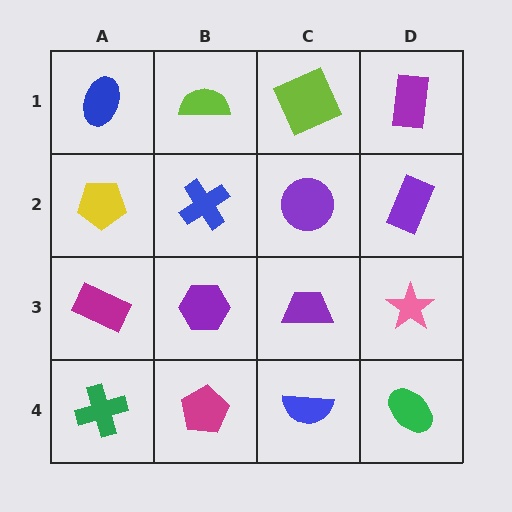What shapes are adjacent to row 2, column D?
A purple rectangle (row 1, column D), a pink star (row 3, column D), a purple circle (row 2, column C).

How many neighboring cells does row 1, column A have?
2.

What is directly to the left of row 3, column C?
A purple hexagon.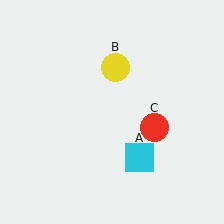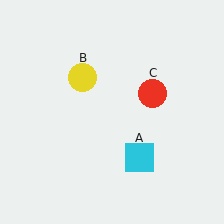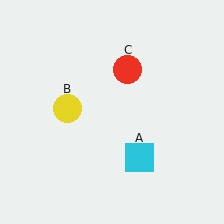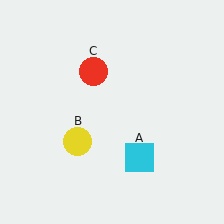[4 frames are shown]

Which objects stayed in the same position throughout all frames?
Cyan square (object A) remained stationary.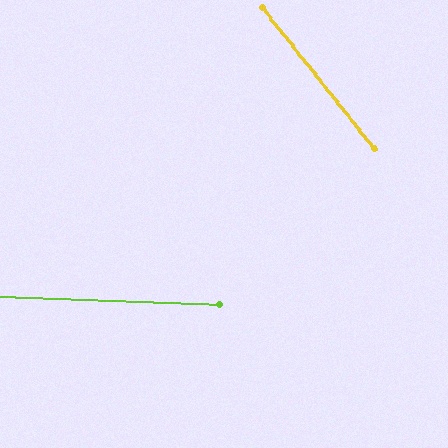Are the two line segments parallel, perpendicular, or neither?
Neither parallel nor perpendicular — they differ by about 50°.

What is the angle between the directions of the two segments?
Approximately 50 degrees.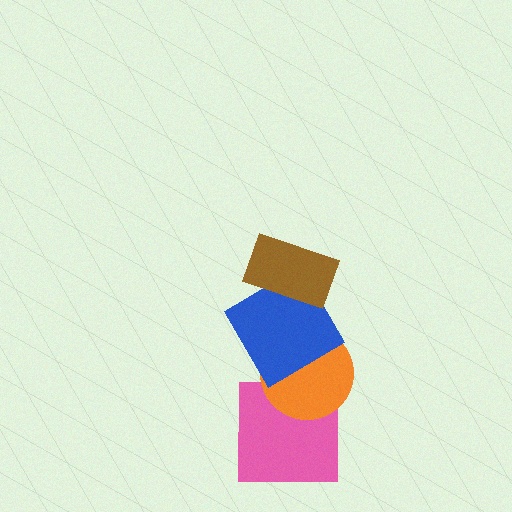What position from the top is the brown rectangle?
The brown rectangle is 1st from the top.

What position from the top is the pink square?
The pink square is 4th from the top.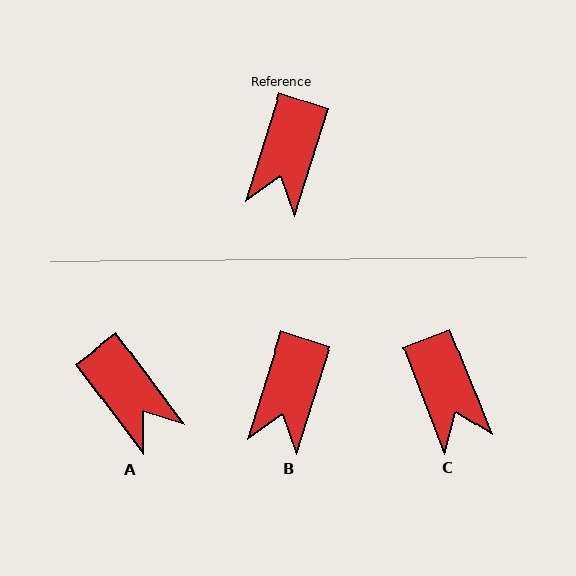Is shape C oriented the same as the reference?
No, it is off by about 39 degrees.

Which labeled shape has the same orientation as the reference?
B.